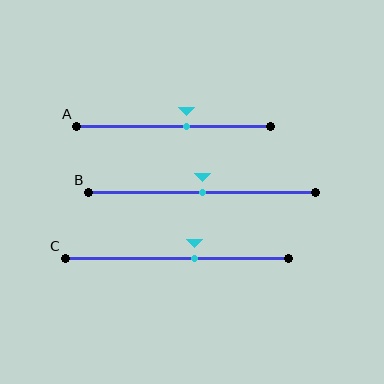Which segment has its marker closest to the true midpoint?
Segment B has its marker closest to the true midpoint.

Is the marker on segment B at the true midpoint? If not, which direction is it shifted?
Yes, the marker on segment B is at the true midpoint.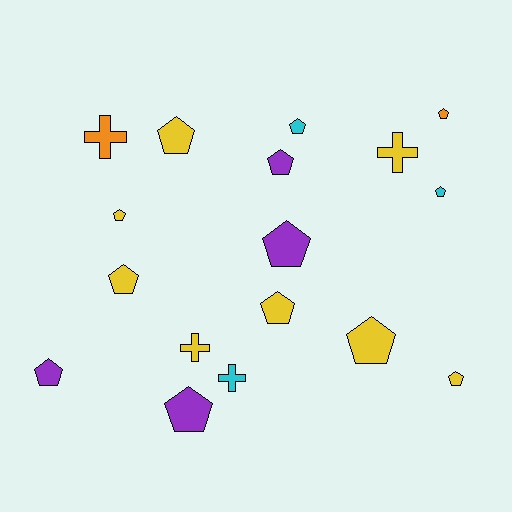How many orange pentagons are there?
There is 1 orange pentagon.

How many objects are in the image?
There are 17 objects.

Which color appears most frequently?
Yellow, with 8 objects.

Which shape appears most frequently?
Pentagon, with 13 objects.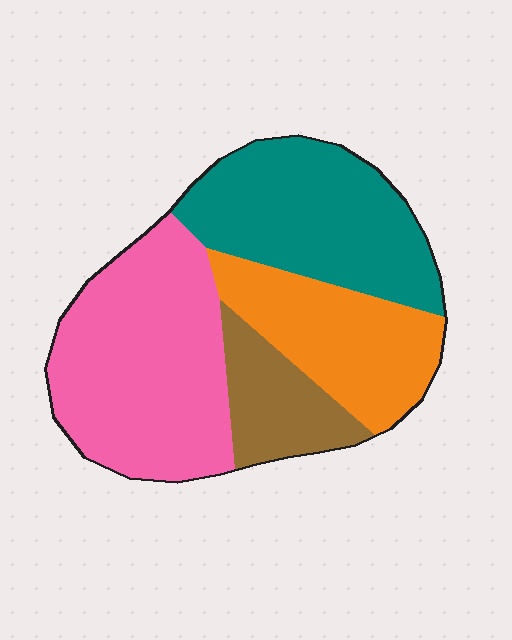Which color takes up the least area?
Brown, at roughly 15%.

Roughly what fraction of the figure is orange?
Orange takes up about one fifth (1/5) of the figure.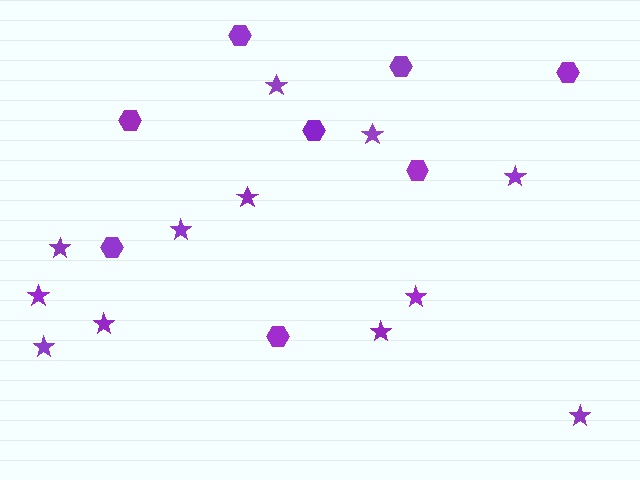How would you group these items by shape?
There are 2 groups: one group of hexagons (8) and one group of stars (12).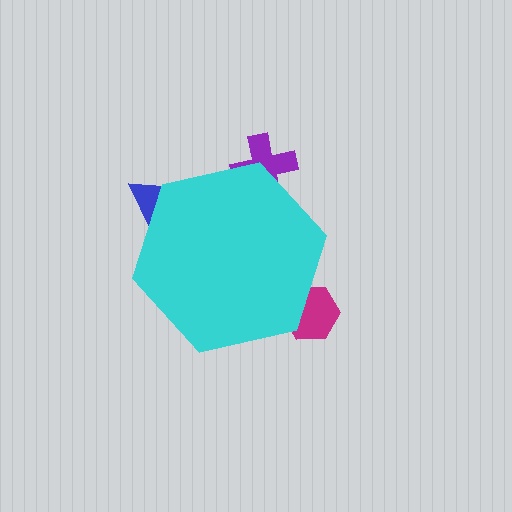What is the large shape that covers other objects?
A cyan hexagon.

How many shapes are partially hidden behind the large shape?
3 shapes are partially hidden.